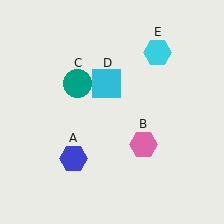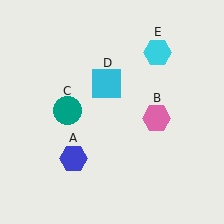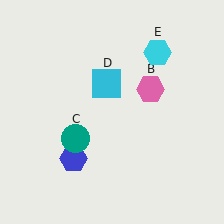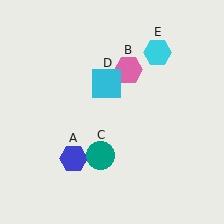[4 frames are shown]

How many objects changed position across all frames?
2 objects changed position: pink hexagon (object B), teal circle (object C).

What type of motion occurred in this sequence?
The pink hexagon (object B), teal circle (object C) rotated counterclockwise around the center of the scene.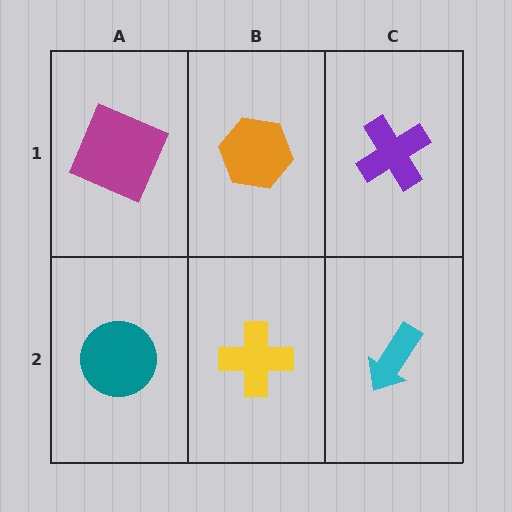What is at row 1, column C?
A purple cross.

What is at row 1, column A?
A magenta square.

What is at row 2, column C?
A cyan arrow.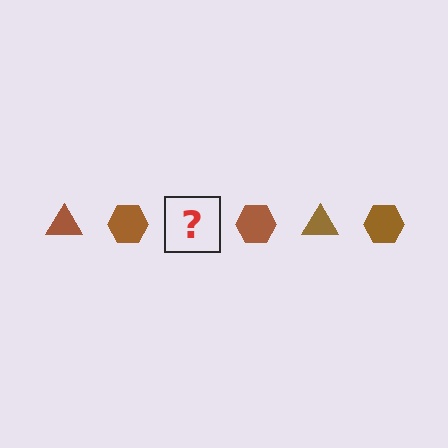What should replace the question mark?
The question mark should be replaced with a brown triangle.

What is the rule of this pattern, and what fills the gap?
The rule is that the pattern cycles through triangle, hexagon shapes in brown. The gap should be filled with a brown triangle.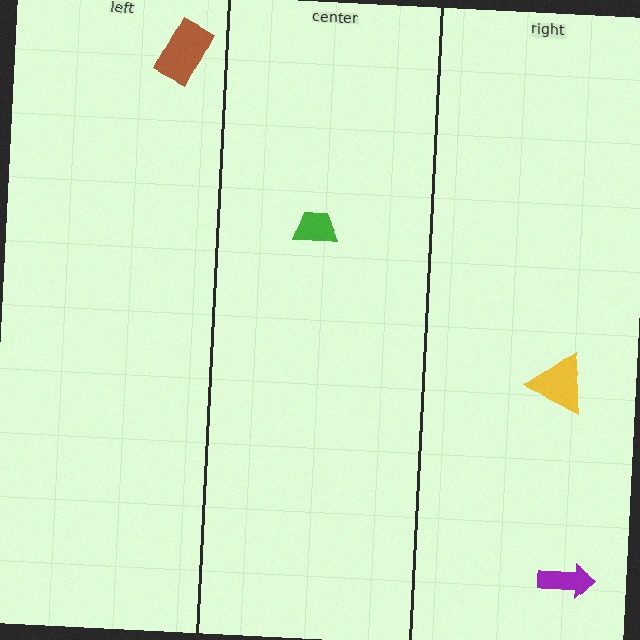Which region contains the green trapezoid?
The center region.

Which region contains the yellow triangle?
The right region.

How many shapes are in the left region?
1.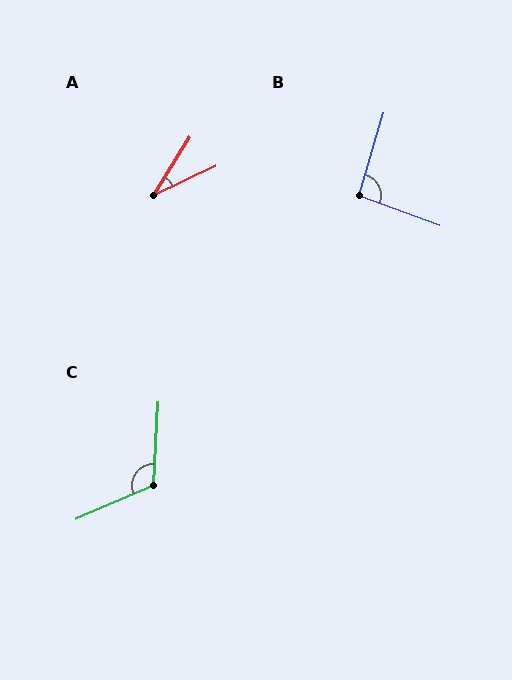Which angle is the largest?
C, at approximately 116 degrees.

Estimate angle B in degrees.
Approximately 94 degrees.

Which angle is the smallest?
A, at approximately 33 degrees.